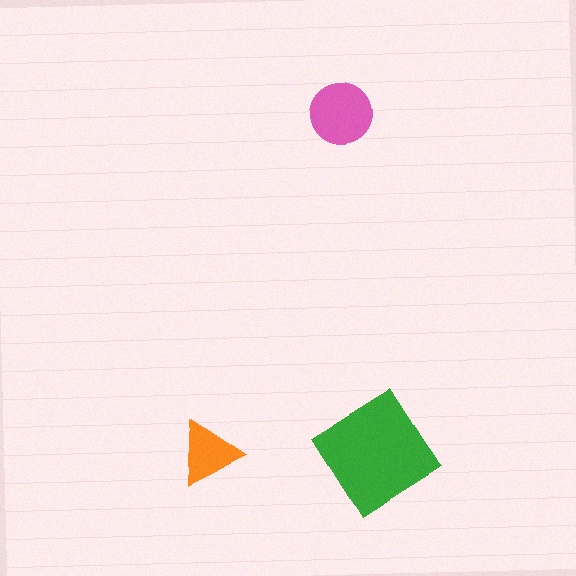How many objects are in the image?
There are 3 objects in the image.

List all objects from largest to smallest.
The green diamond, the pink circle, the orange triangle.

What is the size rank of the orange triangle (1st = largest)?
3rd.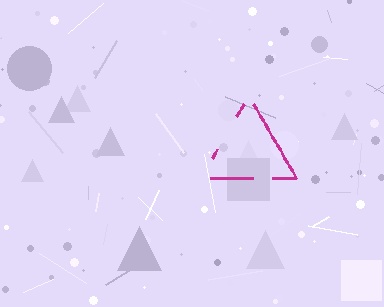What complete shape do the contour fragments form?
The contour fragments form a triangle.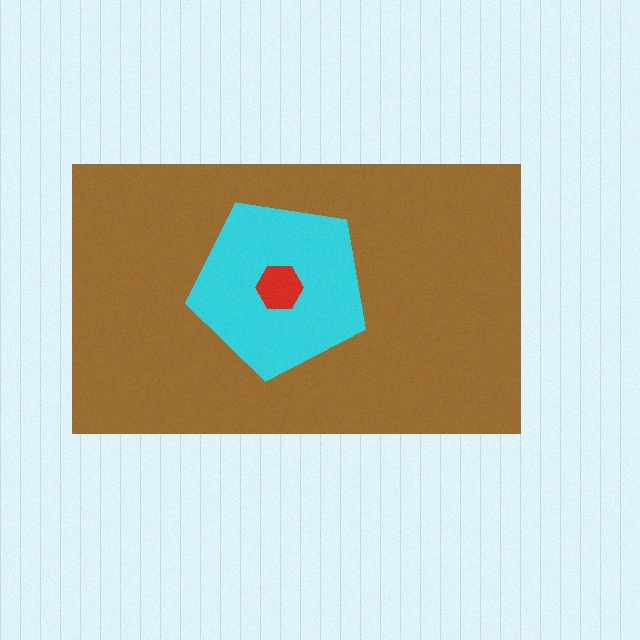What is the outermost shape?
The brown rectangle.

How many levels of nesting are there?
3.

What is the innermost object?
The red hexagon.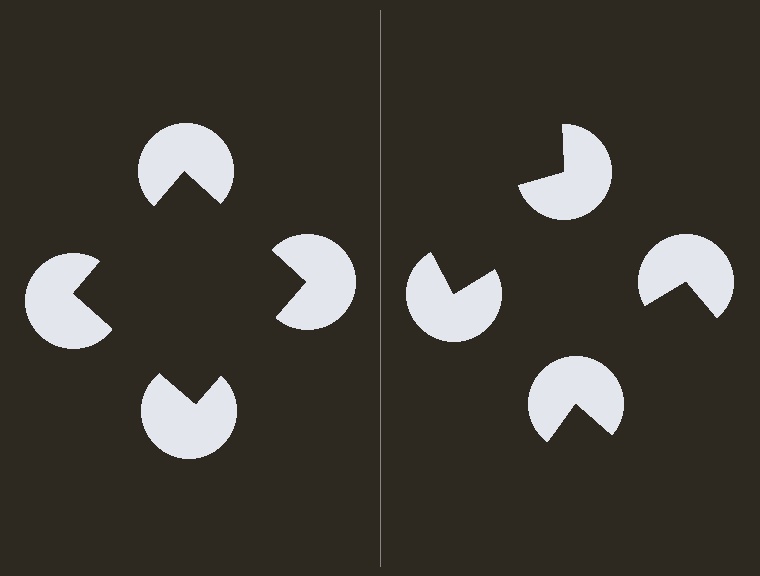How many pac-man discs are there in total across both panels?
8 — 4 on each side.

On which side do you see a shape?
An illusory square appears on the left side. On the right side the wedge cuts are rotated, so no coherent shape forms.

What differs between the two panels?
The pac-man discs are positioned identically on both sides; only the wedge orientations differ. On the left they align to a square; on the right they are misaligned.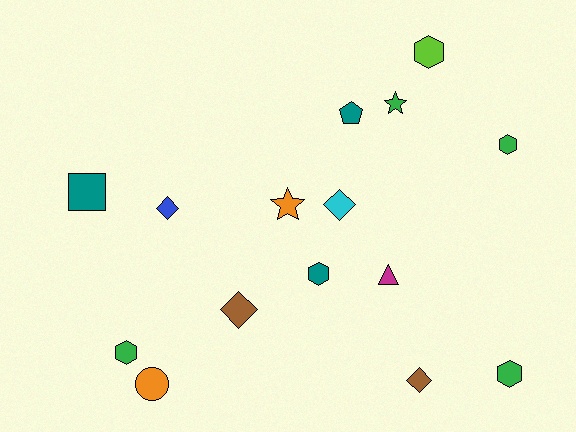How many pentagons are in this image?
There is 1 pentagon.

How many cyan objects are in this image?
There is 1 cyan object.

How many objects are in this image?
There are 15 objects.